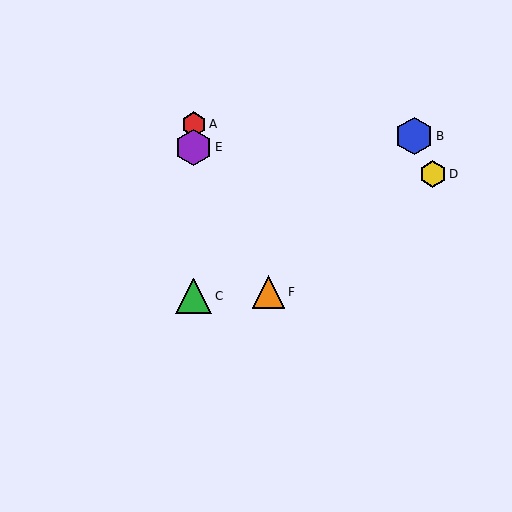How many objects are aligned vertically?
3 objects (A, C, E) are aligned vertically.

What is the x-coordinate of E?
Object E is at x≈194.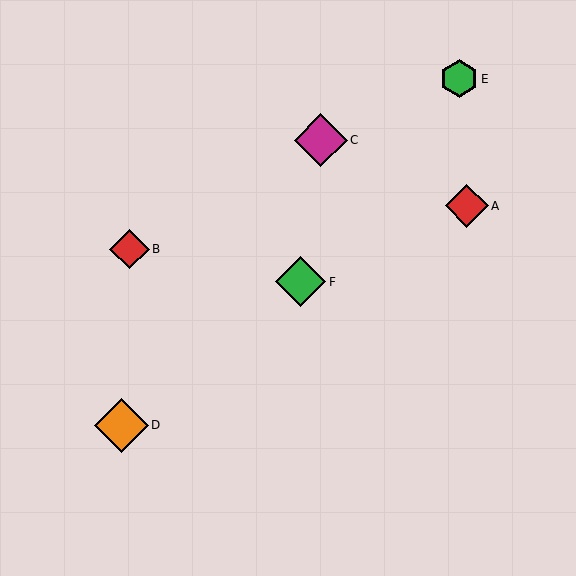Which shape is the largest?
The orange diamond (labeled D) is the largest.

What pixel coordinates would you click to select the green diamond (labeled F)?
Click at (301, 282) to select the green diamond F.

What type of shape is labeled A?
Shape A is a red diamond.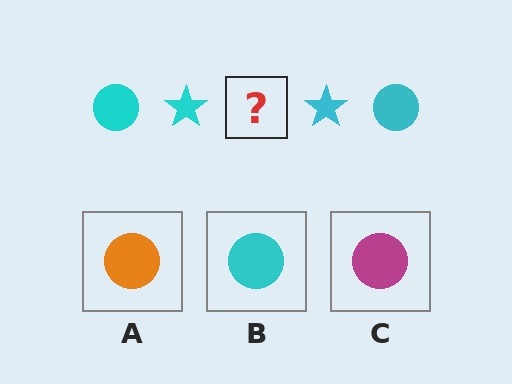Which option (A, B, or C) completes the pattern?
B.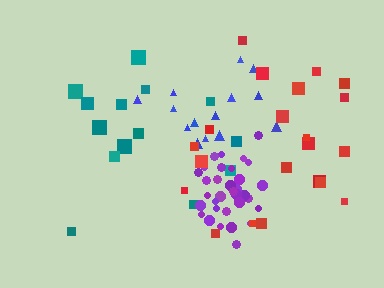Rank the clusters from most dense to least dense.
purple, blue, red, teal.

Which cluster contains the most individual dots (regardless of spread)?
Purple (33).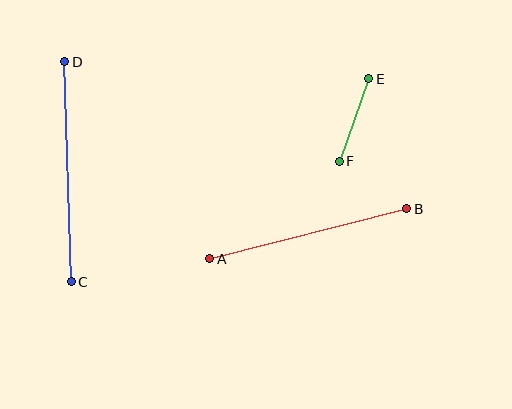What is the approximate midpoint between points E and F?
The midpoint is at approximately (354, 120) pixels.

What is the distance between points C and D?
The distance is approximately 220 pixels.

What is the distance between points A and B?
The distance is approximately 203 pixels.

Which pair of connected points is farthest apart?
Points C and D are farthest apart.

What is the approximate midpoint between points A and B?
The midpoint is at approximately (308, 234) pixels.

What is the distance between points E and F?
The distance is approximately 88 pixels.